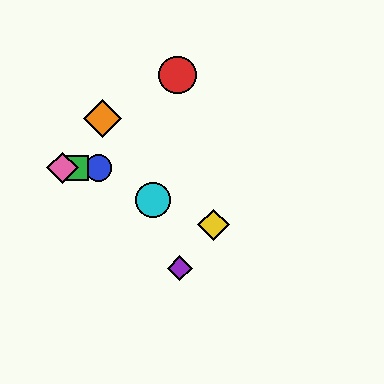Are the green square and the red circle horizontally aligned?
No, the green square is at y≈168 and the red circle is at y≈75.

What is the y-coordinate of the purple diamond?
The purple diamond is at y≈268.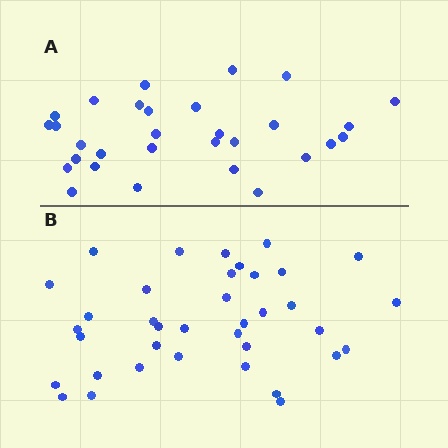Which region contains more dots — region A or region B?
Region B (the bottom region) has more dots.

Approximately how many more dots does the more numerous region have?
Region B has roughly 8 or so more dots than region A.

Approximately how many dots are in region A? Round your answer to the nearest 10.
About 30 dots.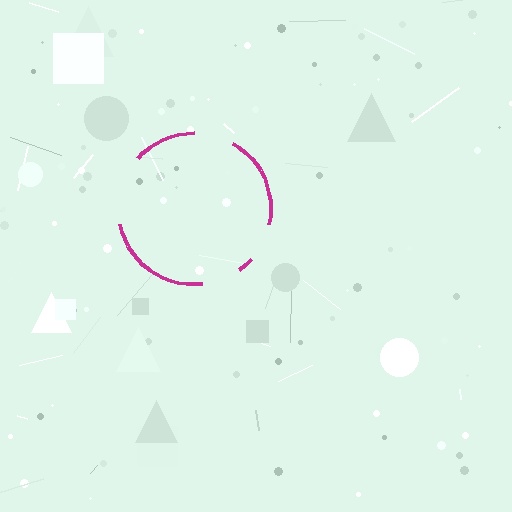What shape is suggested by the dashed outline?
The dashed outline suggests a circle.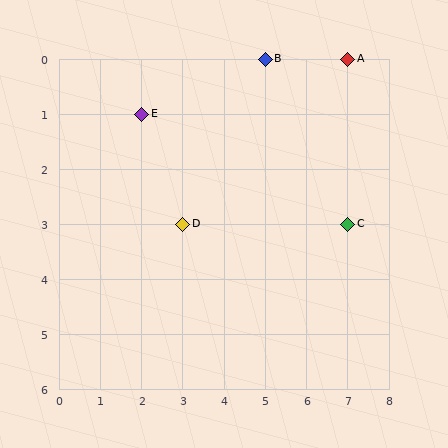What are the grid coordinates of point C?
Point C is at grid coordinates (7, 3).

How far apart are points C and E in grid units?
Points C and E are 5 columns and 2 rows apart (about 5.4 grid units diagonally).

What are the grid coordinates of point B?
Point B is at grid coordinates (5, 0).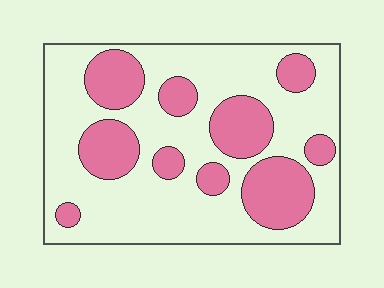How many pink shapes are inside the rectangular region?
10.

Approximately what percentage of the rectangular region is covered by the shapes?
Approximately 30%.